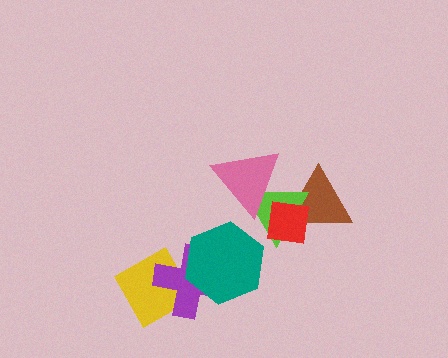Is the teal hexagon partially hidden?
No, no other shape covers it.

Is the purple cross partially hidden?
Yes, it is partially covered by another shape.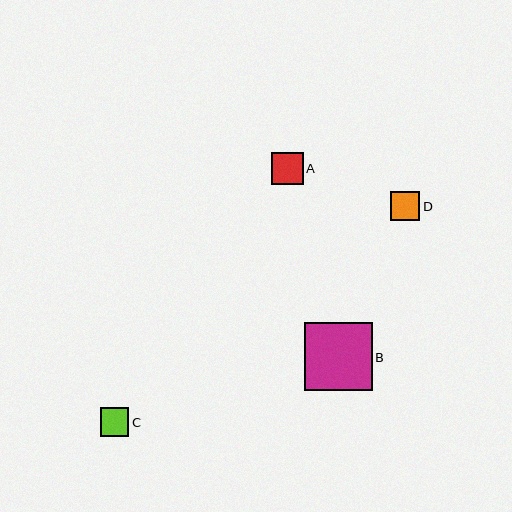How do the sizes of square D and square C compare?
Square D and square C are approximately the same size.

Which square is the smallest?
Square C is the smallest with a size of approximately 29 pixels.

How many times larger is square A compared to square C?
Square A is approximately 1.1 times the size of square C.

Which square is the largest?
Square B is the largest with a size of approximately 68 pixels.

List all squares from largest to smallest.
From largest to smallest: B, A, D, C.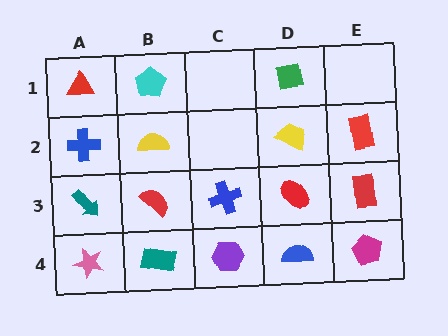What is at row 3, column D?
A red ellipse.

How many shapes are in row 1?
3 shapes.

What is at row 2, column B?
A yellow semicircle.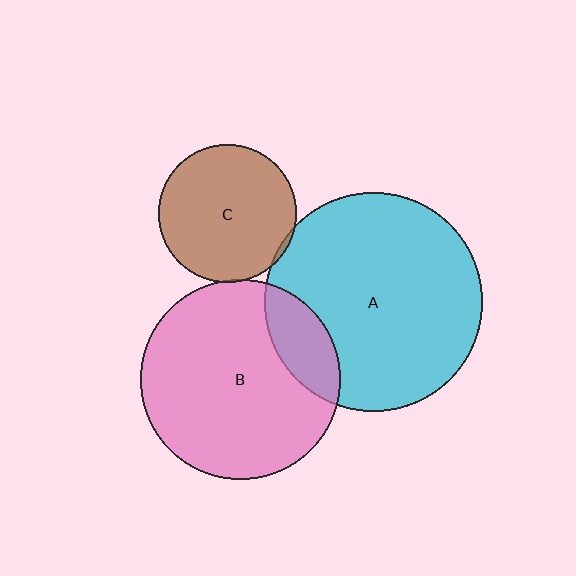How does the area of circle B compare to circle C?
Approximately 2.1 times.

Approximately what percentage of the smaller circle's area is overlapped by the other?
Approximately 5%.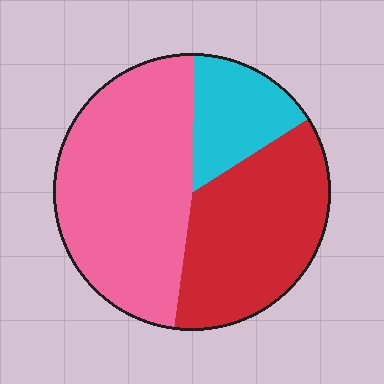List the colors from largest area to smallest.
From largest to smallest: pink, red, cyan.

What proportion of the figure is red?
Red covers about 35% of the figure.